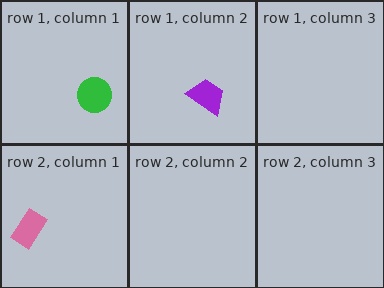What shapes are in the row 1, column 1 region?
The green circle.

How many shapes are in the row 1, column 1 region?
1.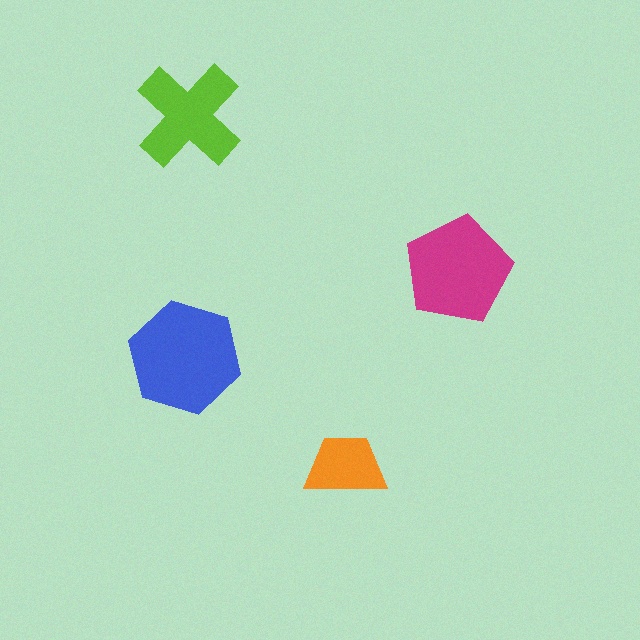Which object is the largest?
The blue hexagon.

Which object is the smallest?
The orange trapezoid.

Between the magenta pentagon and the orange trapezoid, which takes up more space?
The magenta pentagon.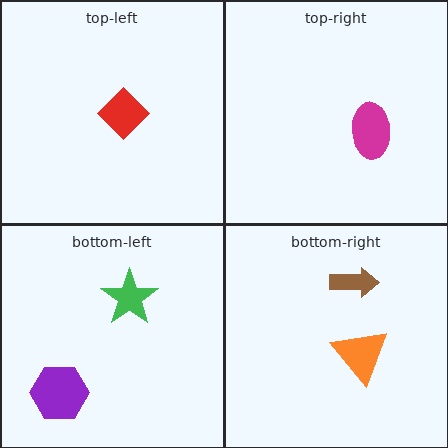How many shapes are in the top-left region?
1.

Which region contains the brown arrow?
The bottom-right region.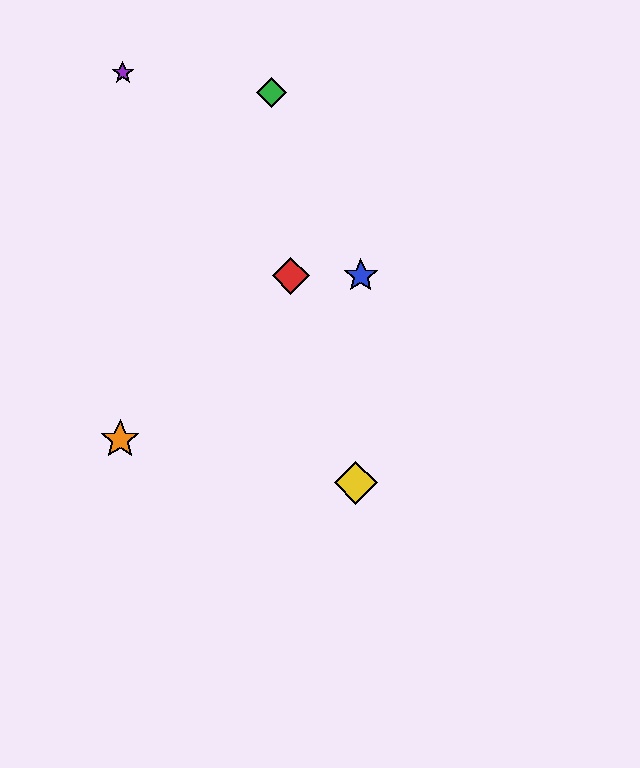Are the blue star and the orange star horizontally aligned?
No, the blue star is at y≈276 and the orange star is at y≈439.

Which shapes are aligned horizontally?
The red diamond, the blue star are aligned horizontally.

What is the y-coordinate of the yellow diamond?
The yellow diamond is at y≈483.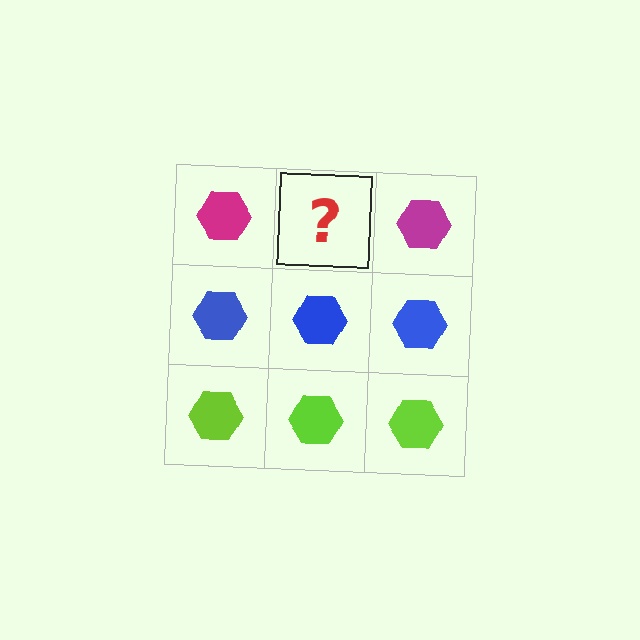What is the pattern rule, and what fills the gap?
The rule is that each row has a consistent color. The gap should be filled with a magenta hexagon.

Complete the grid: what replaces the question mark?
The question mark should be replaced with a magenta hexagon.